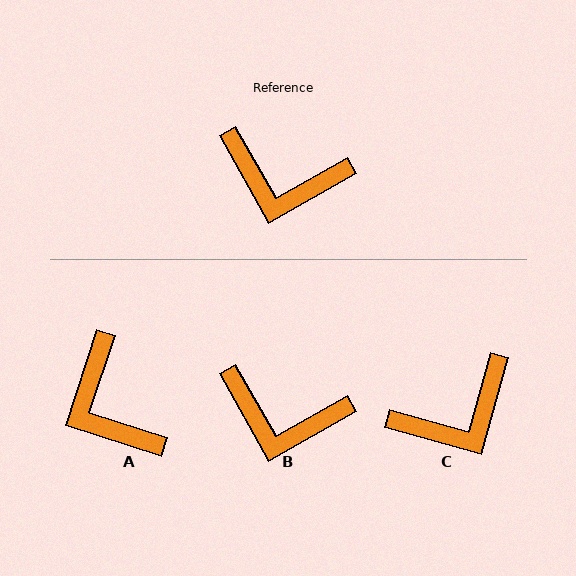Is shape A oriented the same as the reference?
No, it is off by about 47 degrees.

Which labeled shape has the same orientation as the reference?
B.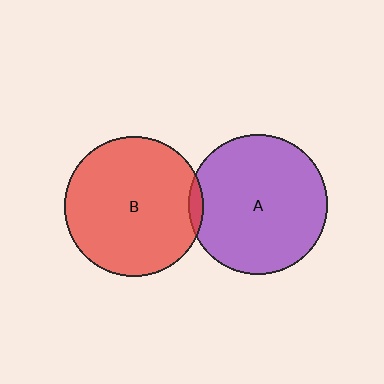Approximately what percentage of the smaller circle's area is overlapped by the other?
Approximately 5%.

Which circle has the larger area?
Circle A (purple).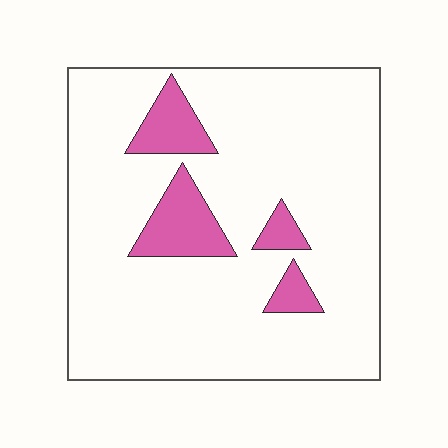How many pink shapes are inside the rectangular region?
4.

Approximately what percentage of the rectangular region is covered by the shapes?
Approximately 15%.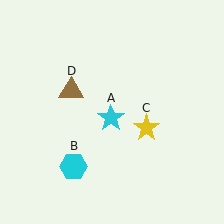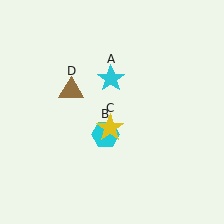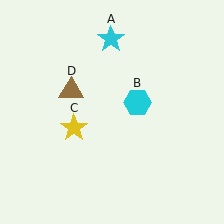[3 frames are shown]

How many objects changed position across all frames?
3 objects changed position: cyan star (object A), cyan hexagon (object B), yellow star (object C).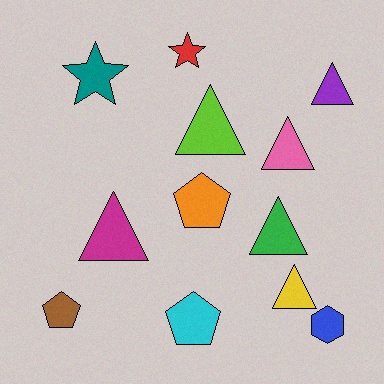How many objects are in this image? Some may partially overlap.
There are 12 objects.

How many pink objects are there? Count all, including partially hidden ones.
There is 1 pink object.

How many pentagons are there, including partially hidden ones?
There are 3 pentagons.